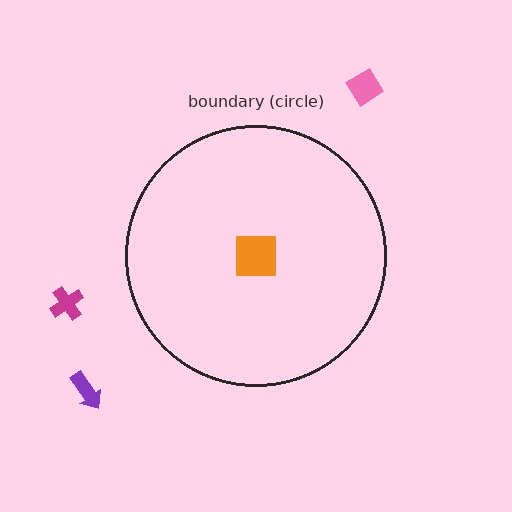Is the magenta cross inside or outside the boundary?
Outside.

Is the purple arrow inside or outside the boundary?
Outside.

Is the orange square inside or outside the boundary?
Inside.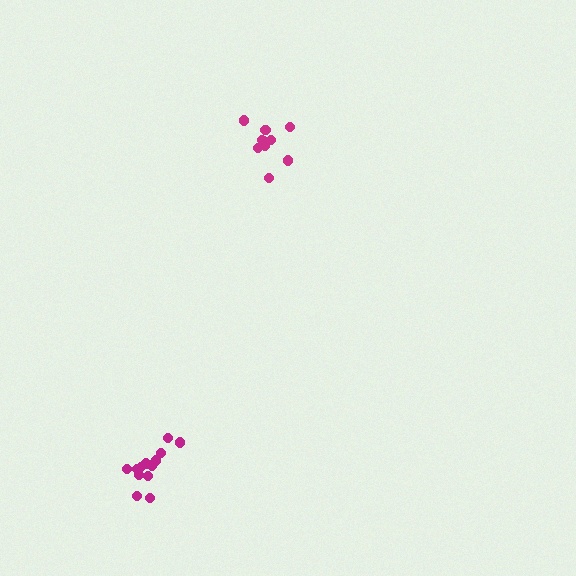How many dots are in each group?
Group 1: 10 dots, Group 2: 13 dots (23 total).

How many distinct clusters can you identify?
There are 2 distinct clusters.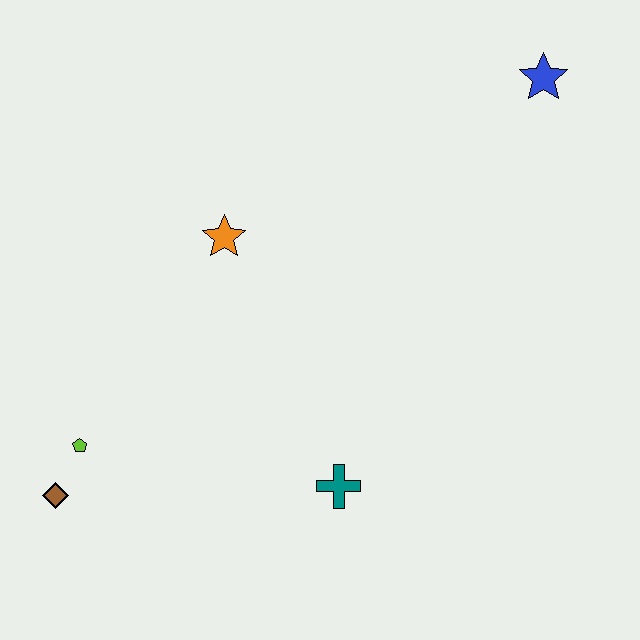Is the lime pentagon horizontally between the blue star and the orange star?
No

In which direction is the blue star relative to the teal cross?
The blue star is above the teal cross.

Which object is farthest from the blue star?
The brown diamond is farthest from the blue star.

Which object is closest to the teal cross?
The lime pentagon is closest to the teal cross.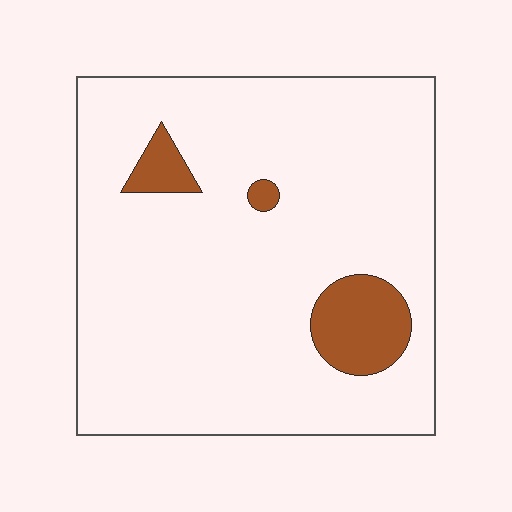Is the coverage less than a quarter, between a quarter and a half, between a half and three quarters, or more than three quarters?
Less than a quarter.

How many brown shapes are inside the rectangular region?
3.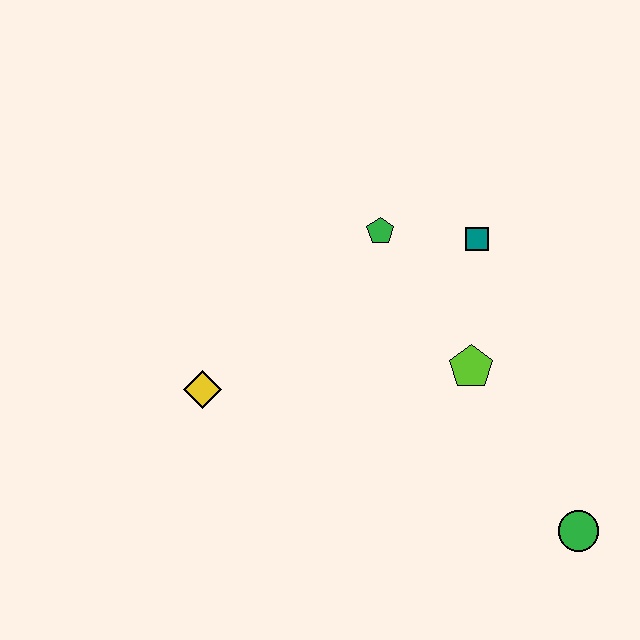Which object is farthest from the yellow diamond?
The green circle is farthest from the yellow diamond.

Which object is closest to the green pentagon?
The teal square is closest to the green pentagon.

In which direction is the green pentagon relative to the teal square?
The green pentagon is to the left of the teal square.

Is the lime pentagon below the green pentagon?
Yes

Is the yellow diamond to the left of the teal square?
Yes